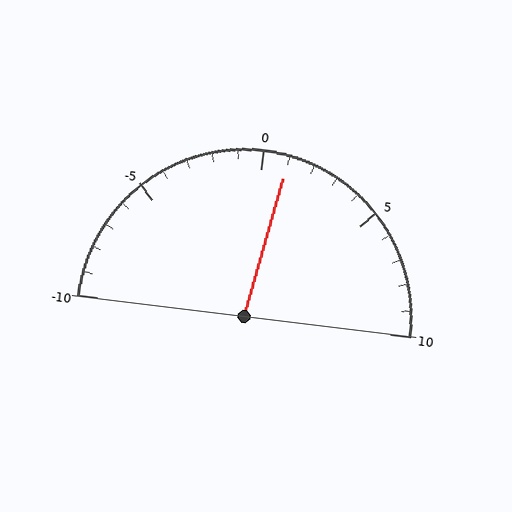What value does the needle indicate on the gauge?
The needle indicates approximately 1.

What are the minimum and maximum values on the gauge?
The gauge ranges from -10 to 10.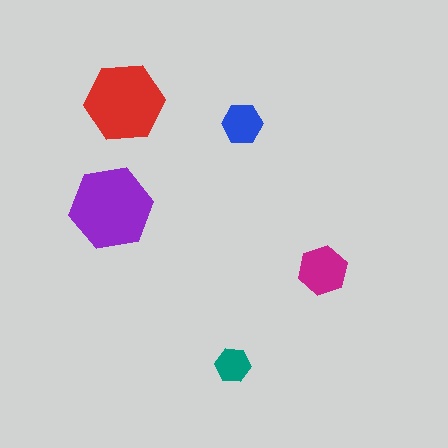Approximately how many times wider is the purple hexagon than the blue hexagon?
About 2 times wider.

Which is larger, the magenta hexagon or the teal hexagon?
The magenta one.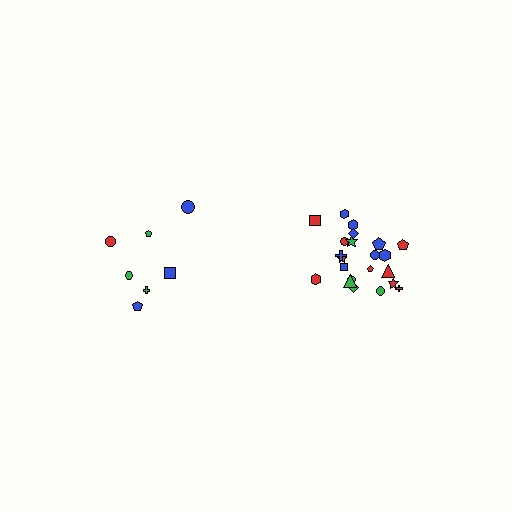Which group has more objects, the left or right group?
The right group.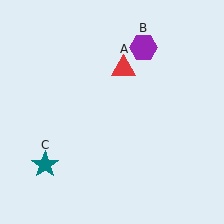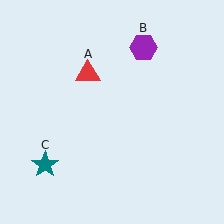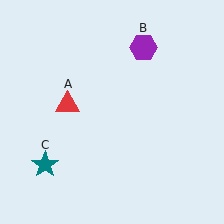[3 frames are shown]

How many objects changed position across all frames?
1 object changed position: red triangle (object A).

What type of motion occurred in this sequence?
The red triangle (object A) rotated counterclockwise around the center of the scene.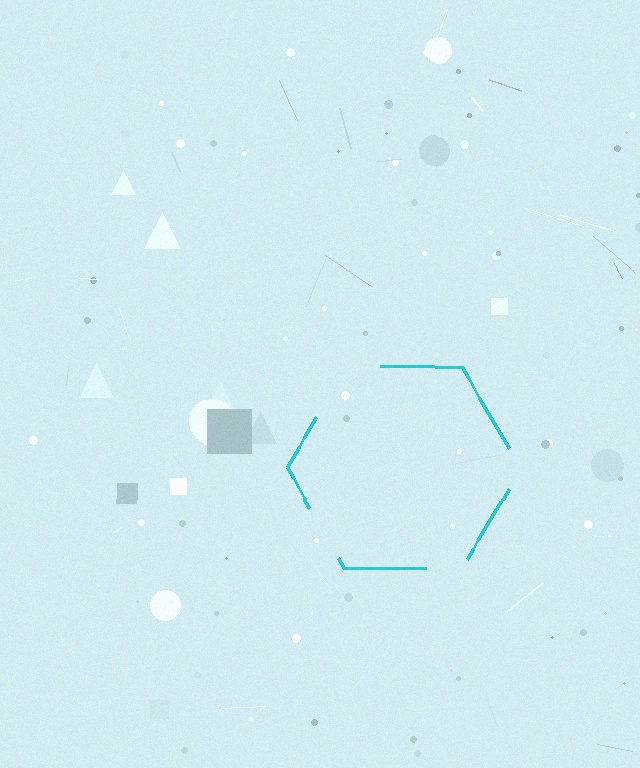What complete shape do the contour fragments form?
The contour fragments form a hexagon.